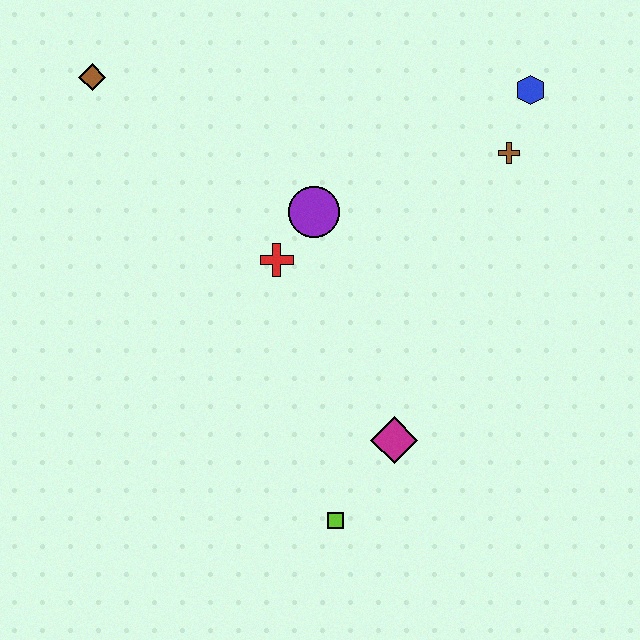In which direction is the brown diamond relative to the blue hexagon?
The brown diamond is to the left of the blue hexagon.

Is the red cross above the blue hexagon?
No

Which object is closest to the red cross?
The purple circle is closest to the red cross.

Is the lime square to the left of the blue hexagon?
Yes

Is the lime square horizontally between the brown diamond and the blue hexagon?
Yes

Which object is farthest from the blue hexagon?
The lime square is farthest from the blue hexagon.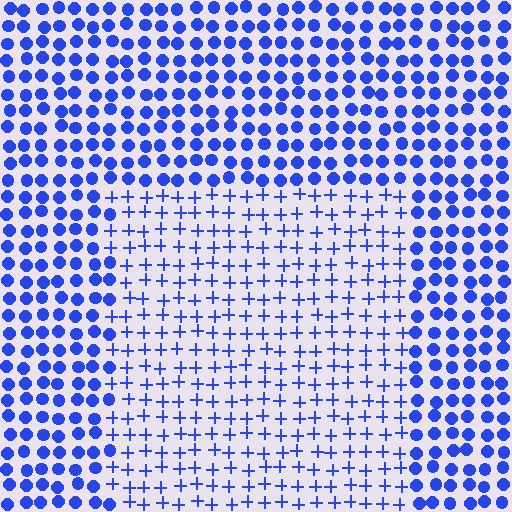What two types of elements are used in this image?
The image uses plus signs inside the rectangle region and circles outside it.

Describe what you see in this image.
The image is filled with small blue elements arranged in a uniform grid. A rectangle-shaped region contains plus signs, while the surrounding area contains circles. The boundary is defined purely by the change in element shape.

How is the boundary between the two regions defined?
The boundary is defined by a change in element shape: plus signs inside vs. circles outside. All elements share the same color and spacing.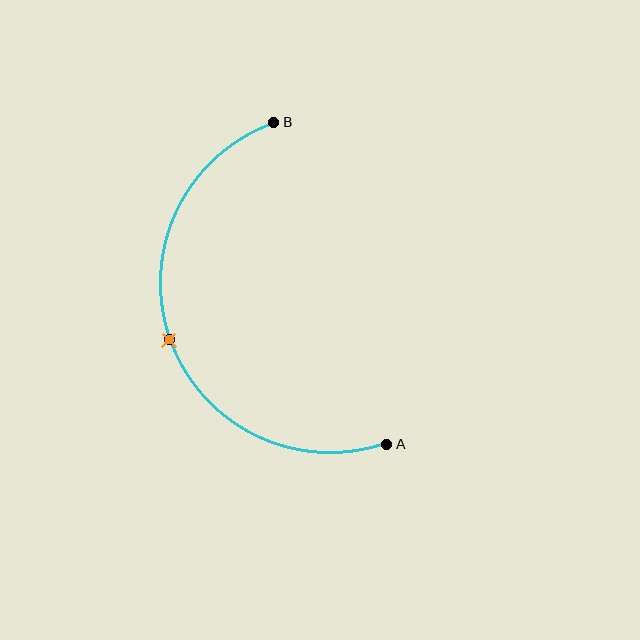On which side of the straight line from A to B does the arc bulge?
The arc bulges to the left of the straight line connecting A and B.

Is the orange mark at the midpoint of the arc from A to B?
Yes. The orange mark lies on the arc at equal arc-length from both A and B — it is the arc midpoint.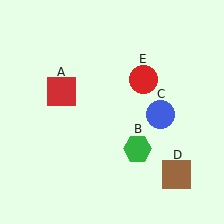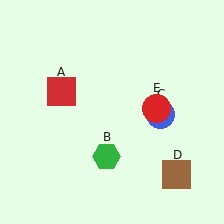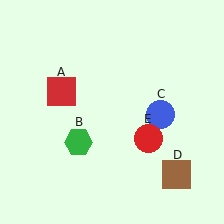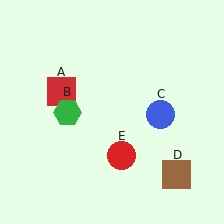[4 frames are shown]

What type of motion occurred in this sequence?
The green hexagon (object B), red circle (object E) rotated clockwise around the center of the scene.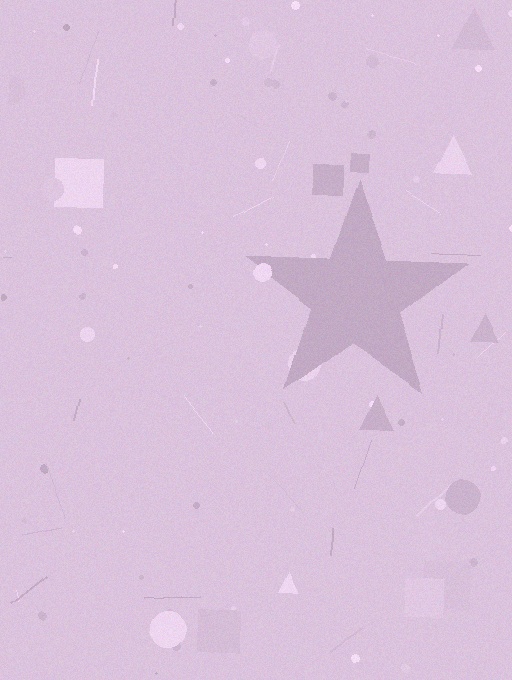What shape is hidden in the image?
A star is hidden in the image.